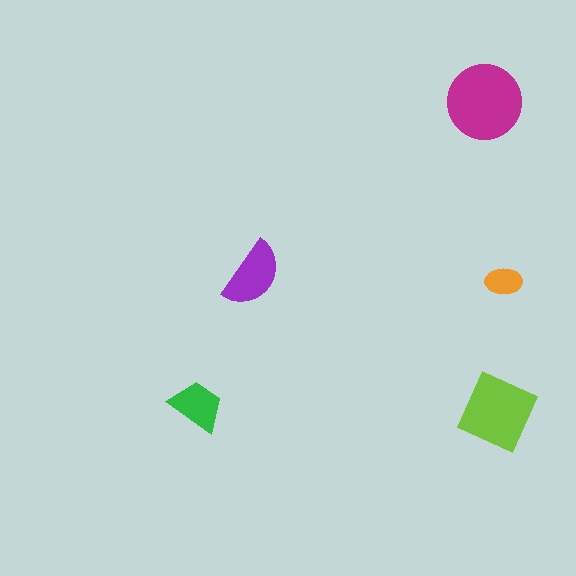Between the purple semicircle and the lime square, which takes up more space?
The lime square.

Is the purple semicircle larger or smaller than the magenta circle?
Smaller.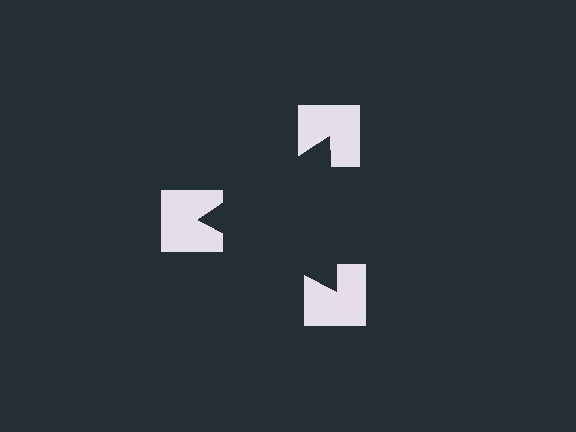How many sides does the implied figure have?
3 sides.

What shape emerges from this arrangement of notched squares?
An illusory triangle — its edges are inferred from the aligned wedge cuts in the notched squares, not physically drawn.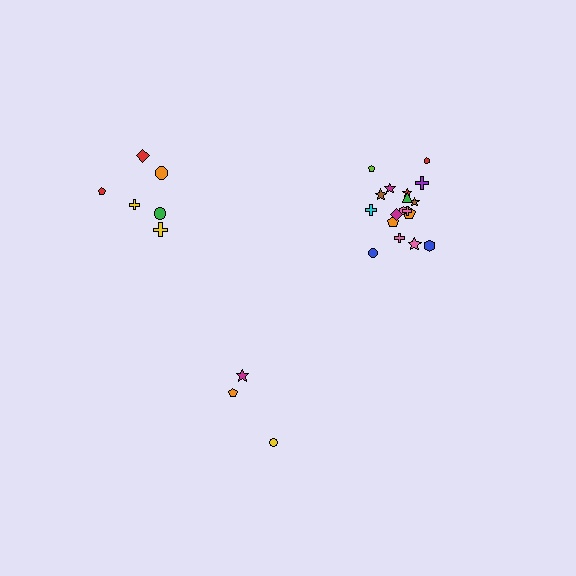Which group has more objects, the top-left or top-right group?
The top-right group.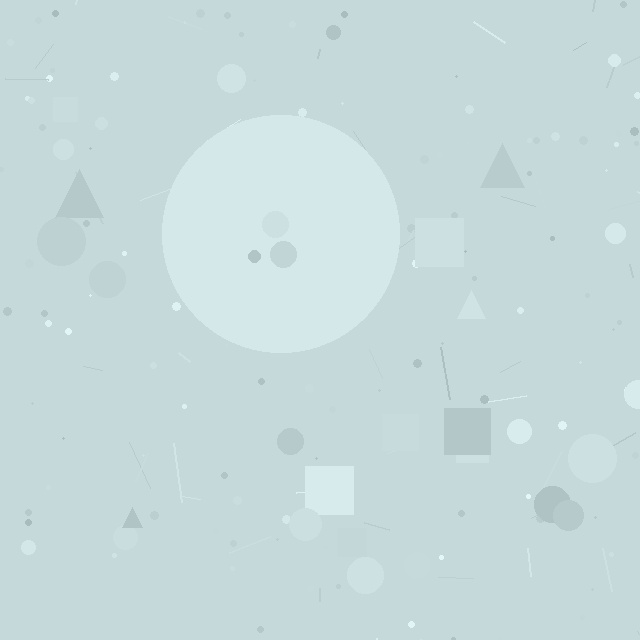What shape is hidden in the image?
A circle is hidden in the image.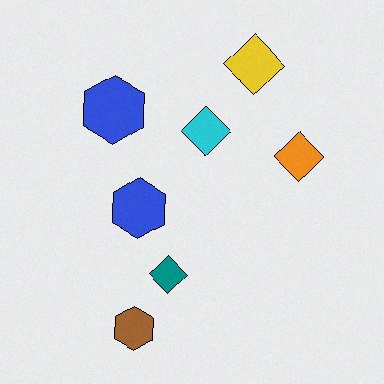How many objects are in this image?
There are 7 objects.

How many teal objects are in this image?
There is 1 teal object.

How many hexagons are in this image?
There are 3 hexagons.